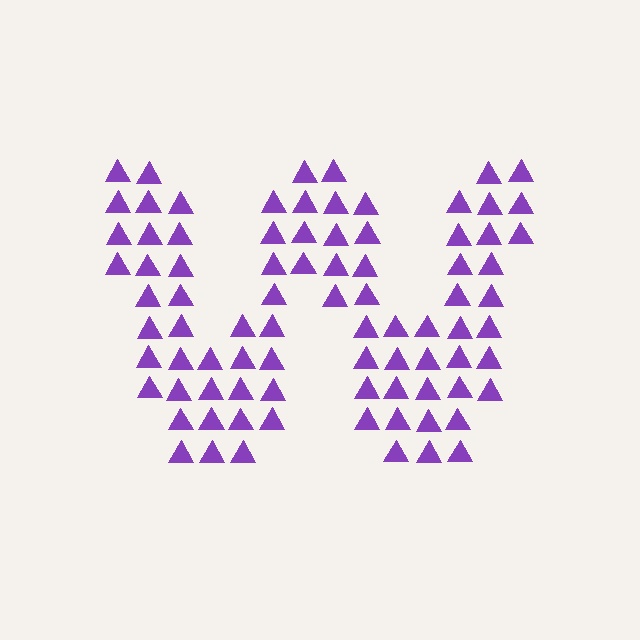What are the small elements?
The small elements are triangles.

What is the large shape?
The large shape is the letter W.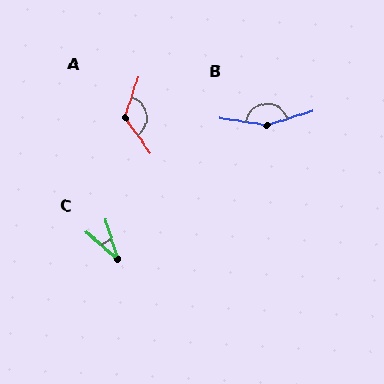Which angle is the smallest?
C, at approximately 32 degrees.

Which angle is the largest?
B, at approximately 154 degrees.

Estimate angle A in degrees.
Approximately 126 degrees.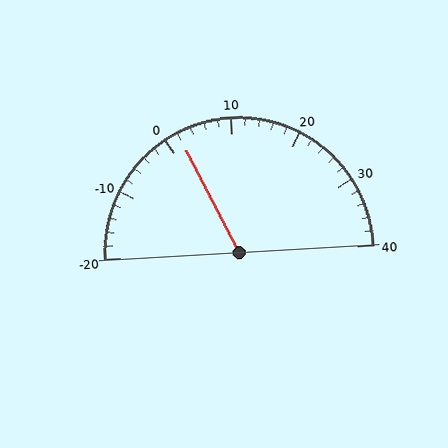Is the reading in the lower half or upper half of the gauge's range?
The reading is in the lower half of the range (-20 to 40).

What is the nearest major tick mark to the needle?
The nearest major tick mark is 0.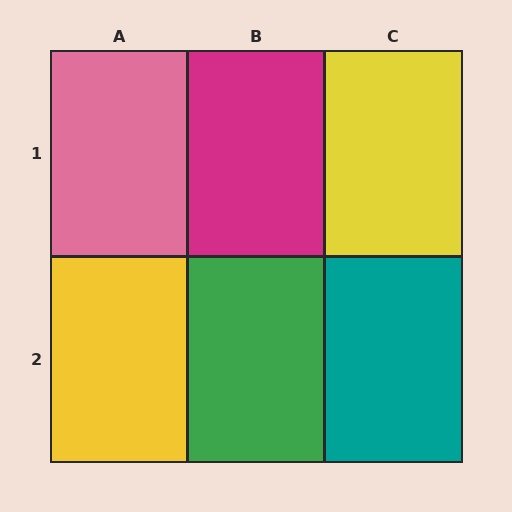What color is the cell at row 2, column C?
Teal.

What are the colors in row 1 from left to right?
Pink, magenta, yellow.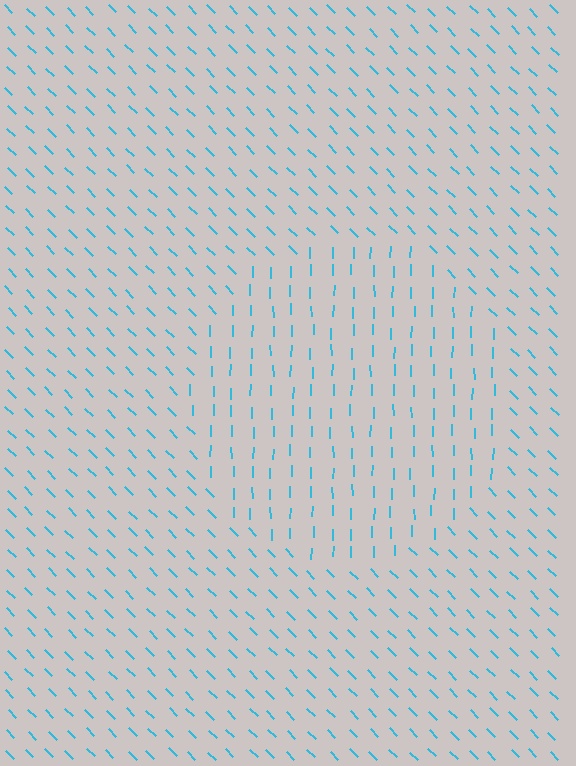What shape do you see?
I see a circle.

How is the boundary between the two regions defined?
The boundary is defined purely by a change in line orientation (approximately 45 degrees difference). All lines are the same color and thickness.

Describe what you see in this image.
The image is filled with small cyan line segments. A circle region in the image has lines oriented differently from the surrounding lines, creating a visible texture boundary.